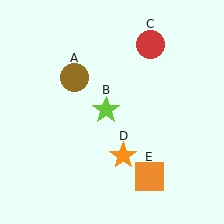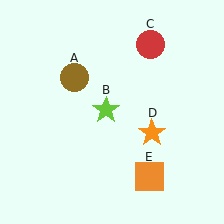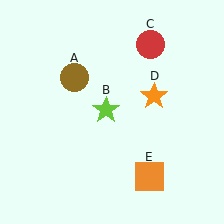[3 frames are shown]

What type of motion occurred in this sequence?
The orange star (object D) rotated counterclockwise around the center of the scene.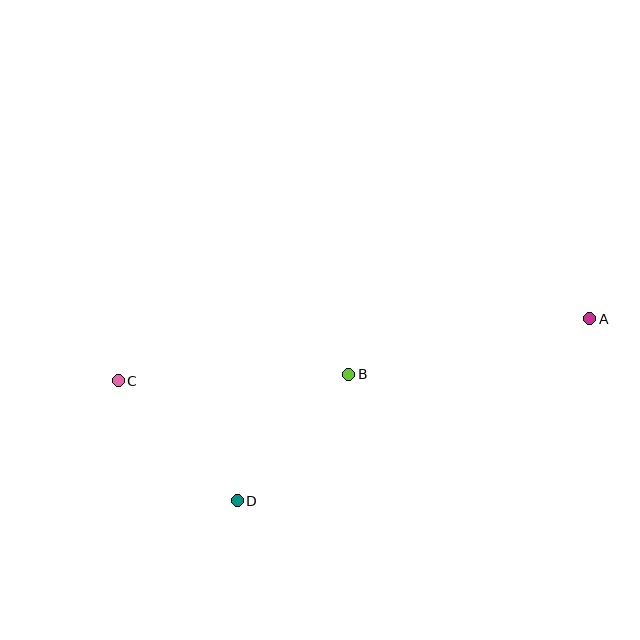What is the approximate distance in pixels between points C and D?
The distance between C and D is approximately 169 pixels.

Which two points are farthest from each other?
Points A and C are farthest from each other.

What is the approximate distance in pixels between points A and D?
The distance between A and D is approximately 397 pixels.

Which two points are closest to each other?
Points B and D are closest to each other.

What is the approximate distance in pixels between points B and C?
The distance between B and C is approximately 231 pixels.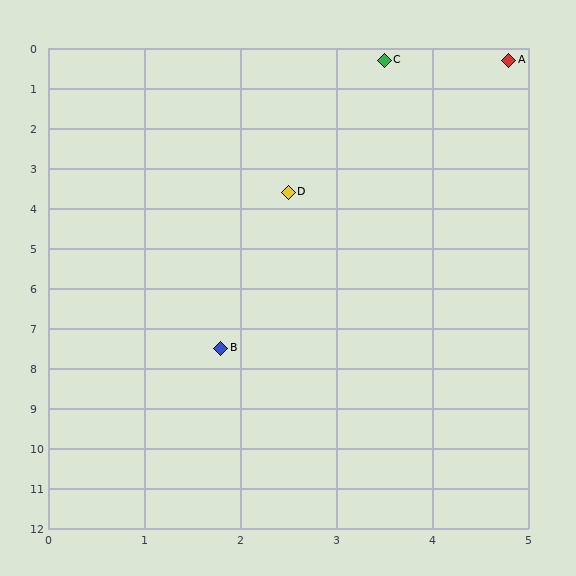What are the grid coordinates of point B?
Point B is at approximately (1.8, 7.5).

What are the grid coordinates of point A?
Point A is at approximately (4.8, 0.3).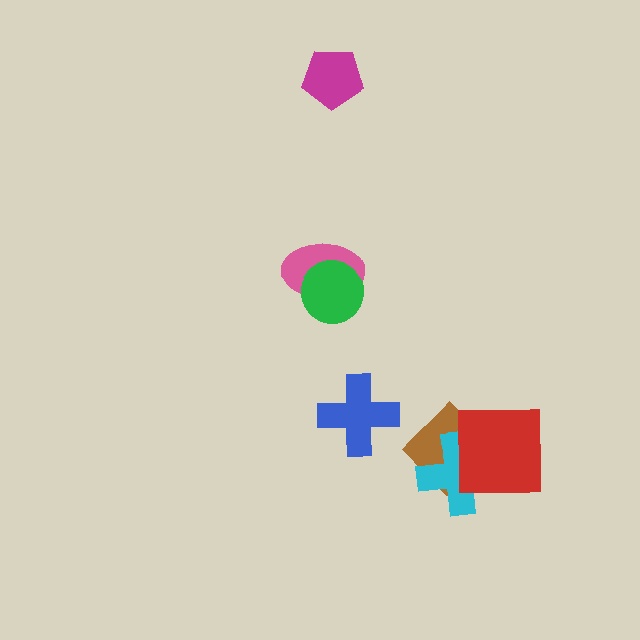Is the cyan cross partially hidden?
Yes, it is partially covered by another shape.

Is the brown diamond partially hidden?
Yes, it is partially covered by another shape.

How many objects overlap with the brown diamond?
2 objects overlap with the brown diamond.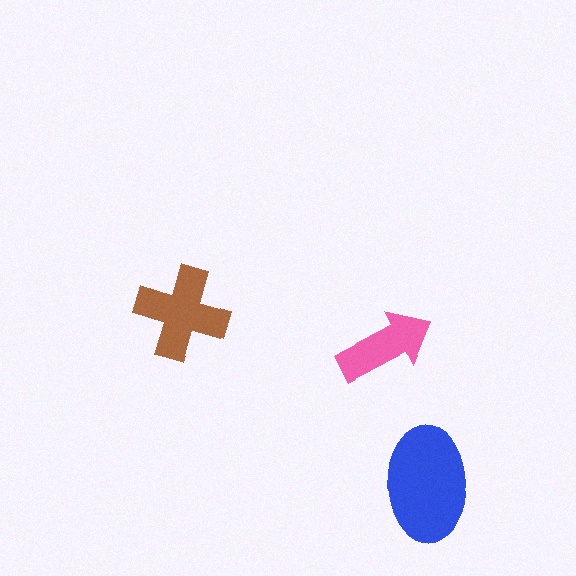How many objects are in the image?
There are 3 objects in the image.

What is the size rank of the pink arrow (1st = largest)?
3rd.